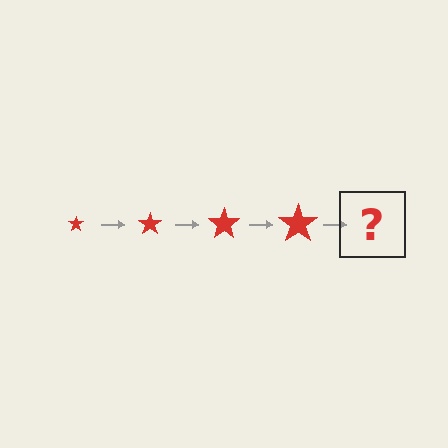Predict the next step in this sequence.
The next step is a red star, larger than the previous one.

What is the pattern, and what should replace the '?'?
The pattern is that the star gets progressively larger each step. The '?' should be a red star, larger than the previous one.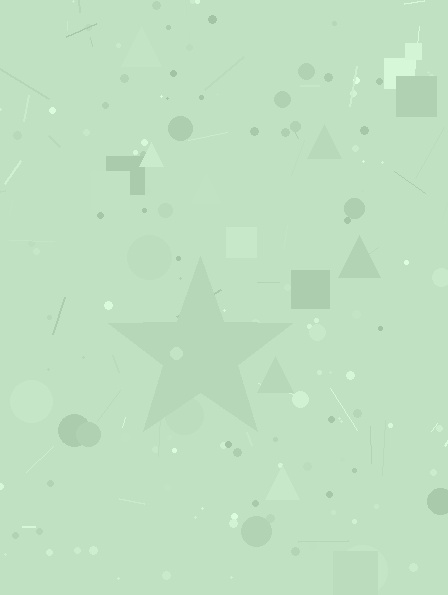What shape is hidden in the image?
A star is hidden in the image.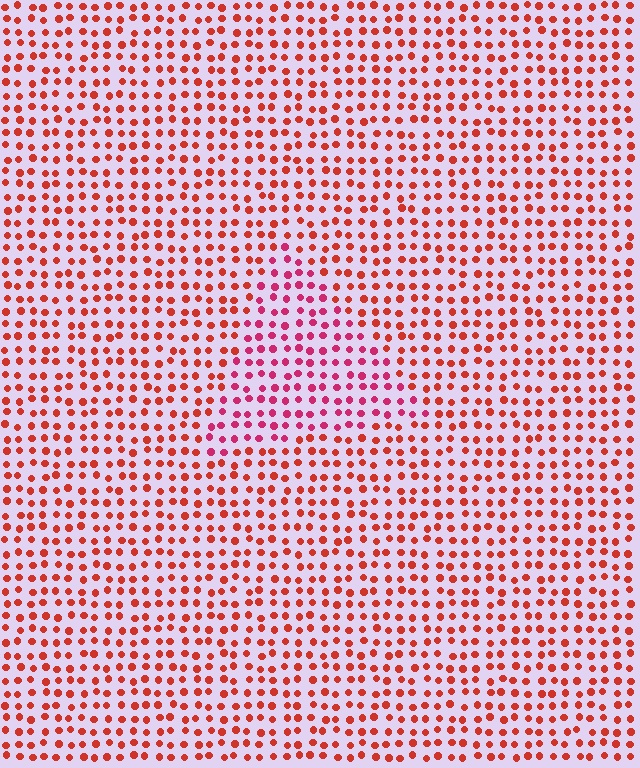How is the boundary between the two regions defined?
The boundary is defined purely by a slight shift in hue (about 30 degrees). Spacing, size, and orientation are identical on both sides.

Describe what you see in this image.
The image is filled with small red elements in a uniform arrangement. A triangle-shaped region is visible where the elements are tinted to a slightly different hue, forming a subtle color boundary.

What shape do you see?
I see a triangle.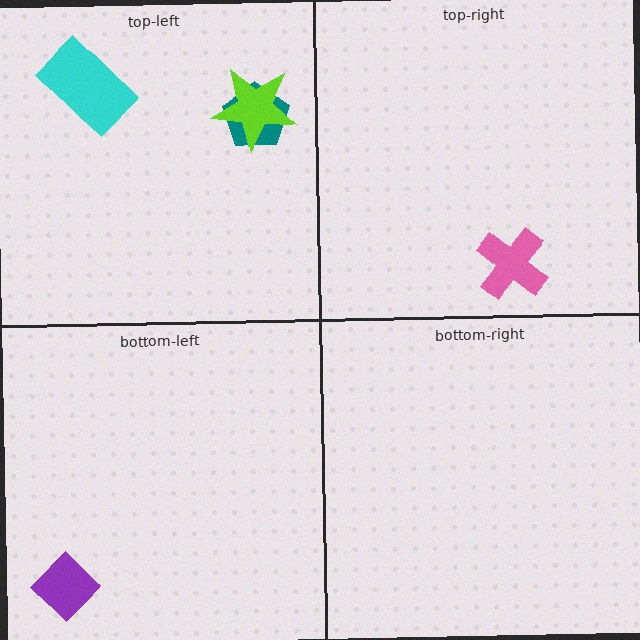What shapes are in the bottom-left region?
The purple diamond.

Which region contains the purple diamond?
The bottom-left region.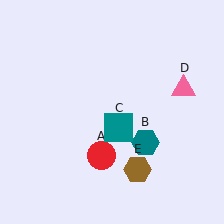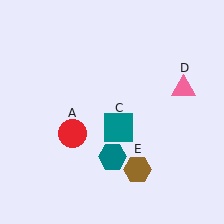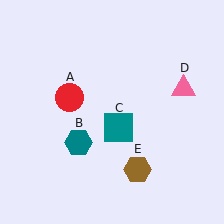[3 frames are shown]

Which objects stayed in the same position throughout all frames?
Teal square (object C) and pink triangle (object D) and brown hexagon (object E) remained stationary.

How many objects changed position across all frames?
2 objects changed position: red circle (object A), teal hexagon (object B).